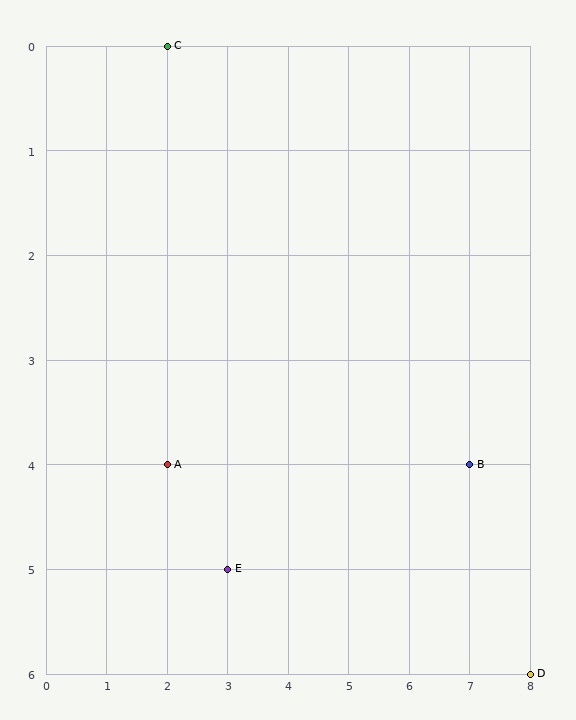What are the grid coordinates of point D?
Point D is at grid coordinates (8, 6).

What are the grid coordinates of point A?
Point A is at grid coordinates (2, 4).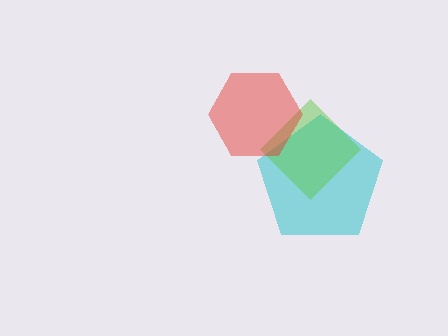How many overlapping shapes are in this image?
There are 3 overlapping shapes in the image.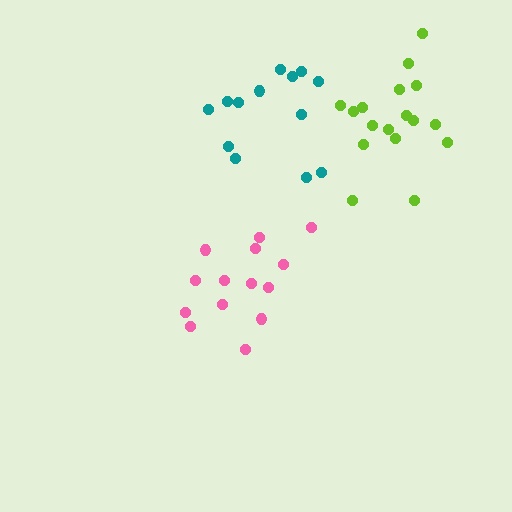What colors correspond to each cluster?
The clusters are colored: pink, lime, teal.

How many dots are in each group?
Group 1: 14 dots, Group 2: 17 dots, Group 3: 13 dots (44 total).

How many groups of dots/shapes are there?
There are 3 groups.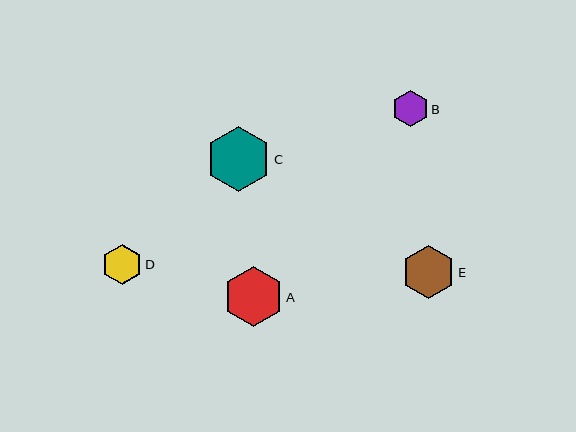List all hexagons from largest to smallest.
From largest to smallest: C, A, E, D, B.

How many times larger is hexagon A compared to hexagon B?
Hexagon A is approximately 1.6 times the size of hexagon B.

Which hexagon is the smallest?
Hexagon B is the smallest with a size of approximately 36 pixels.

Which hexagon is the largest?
Hexagon C is the largest with a size of approximately 64 pixels.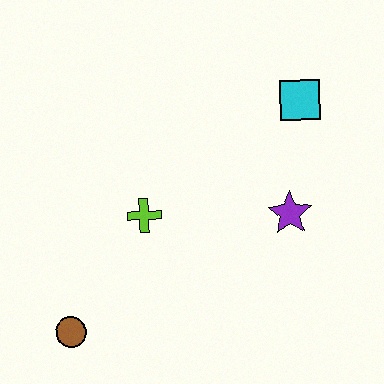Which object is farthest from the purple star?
The brown circle is farthest from the purple star.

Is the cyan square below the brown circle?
No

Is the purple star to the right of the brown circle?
Yes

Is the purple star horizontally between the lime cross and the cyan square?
Yes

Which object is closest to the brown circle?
The lime cross is closest to the brown circle.